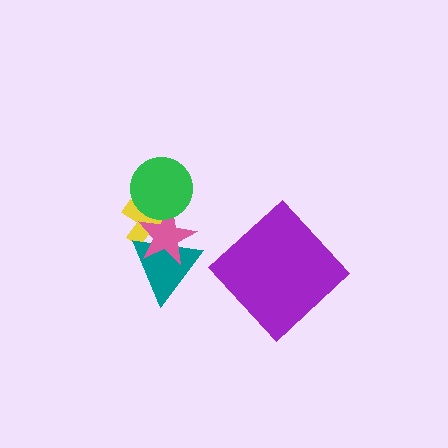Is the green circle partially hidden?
No, no other shape covers it.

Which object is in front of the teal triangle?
The pink star is in front of the teal triangle.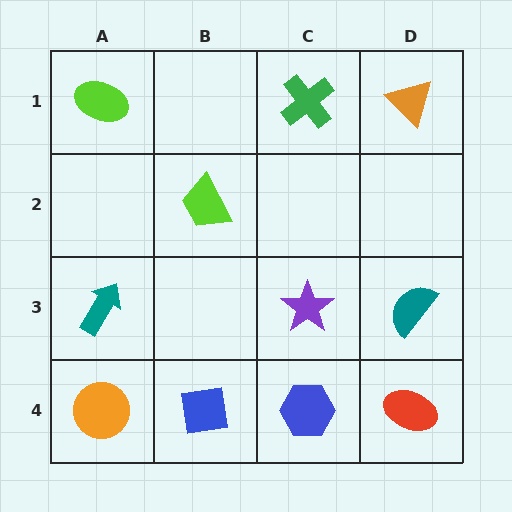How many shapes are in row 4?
4 shapes.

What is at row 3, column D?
A teal semicircle.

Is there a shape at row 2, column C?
No, that cell is empty.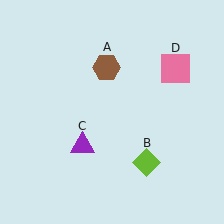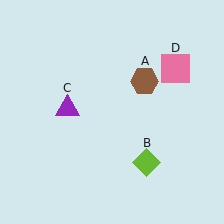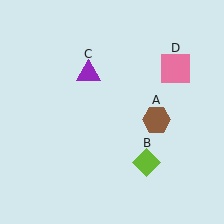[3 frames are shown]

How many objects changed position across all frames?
2 objects changed position: brown hexagon (object A), purple triangle (object C).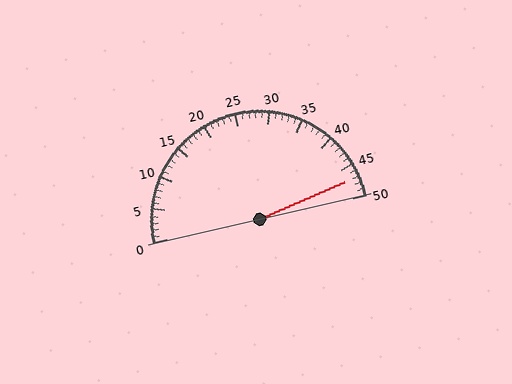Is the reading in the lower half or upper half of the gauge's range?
The reading is in the upper half of the range (0 to 50).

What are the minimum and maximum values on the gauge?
The gauge ranges from 0 to 50.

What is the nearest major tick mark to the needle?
The nearest major tick mark is 45.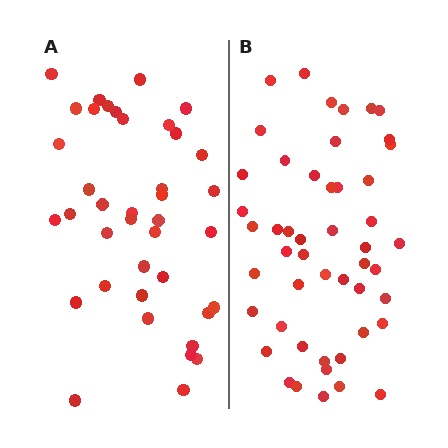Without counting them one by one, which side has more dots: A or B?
Region B (the right region) has more dots.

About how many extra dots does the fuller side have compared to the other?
Region B has roughly 10 or so more dots than region A.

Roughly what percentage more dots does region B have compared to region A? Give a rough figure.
About 25% more.